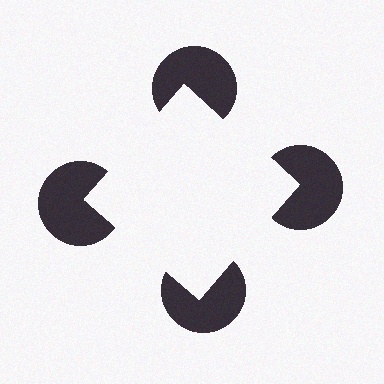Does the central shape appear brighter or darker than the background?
It typically appears slightly brighter than the background, even though no actual brightness change is drawn.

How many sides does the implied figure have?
4 sides.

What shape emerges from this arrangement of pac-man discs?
An illusory square — its edges are inferred from the aligned wedge cuts in the pac-man discs, not physically drawn.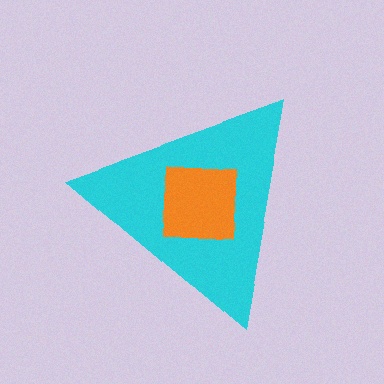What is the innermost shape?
The orange square.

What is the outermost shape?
The cyan triangle.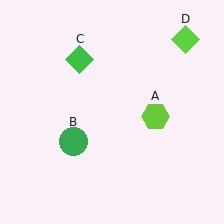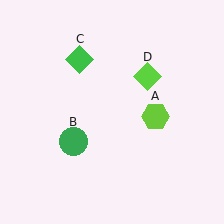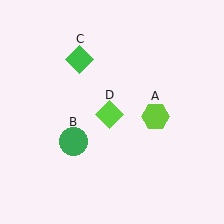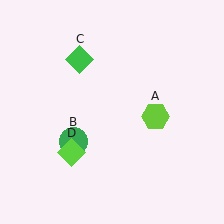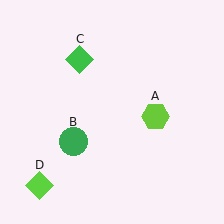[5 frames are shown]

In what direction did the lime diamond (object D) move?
The lime diamond (object D) moved down and to the left.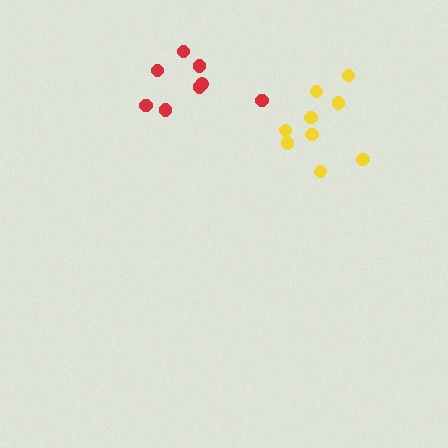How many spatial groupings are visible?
There are 2 spatial groupings.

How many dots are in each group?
Group 1: 9 dots, Group 2: 8 dots (17 total).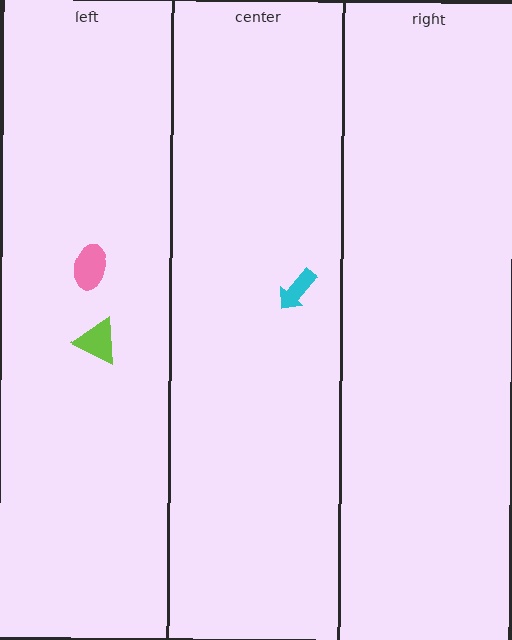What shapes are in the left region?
The lime triangle, the pink ellipse.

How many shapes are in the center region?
1.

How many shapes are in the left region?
2.